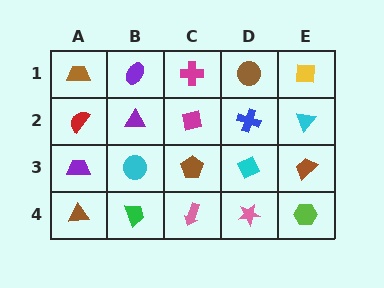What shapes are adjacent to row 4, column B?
A cyan circle (row 3, column B), a brown triangle (row 4, column A), a pink arrow (row 4, column C).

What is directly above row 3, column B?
A purple triangle.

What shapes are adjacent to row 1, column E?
A cyan triangle (row 2, column E), a brown circle (row 1, column D).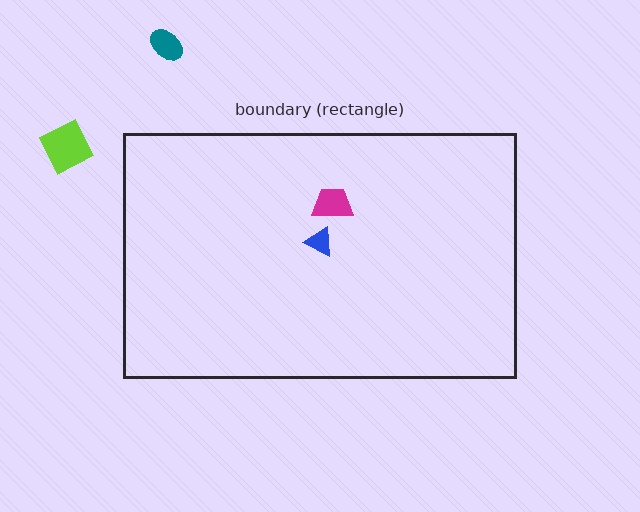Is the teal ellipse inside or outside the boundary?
Outside.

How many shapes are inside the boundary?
2 inside, 2 outside.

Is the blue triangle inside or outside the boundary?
Inside.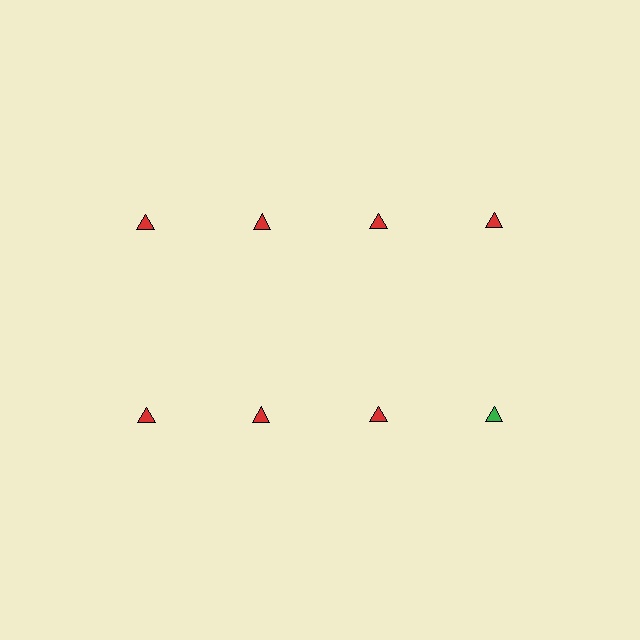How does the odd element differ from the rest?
It has a different color: green instead of red.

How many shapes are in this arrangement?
There are 8 shapes arranged in a grid pattern.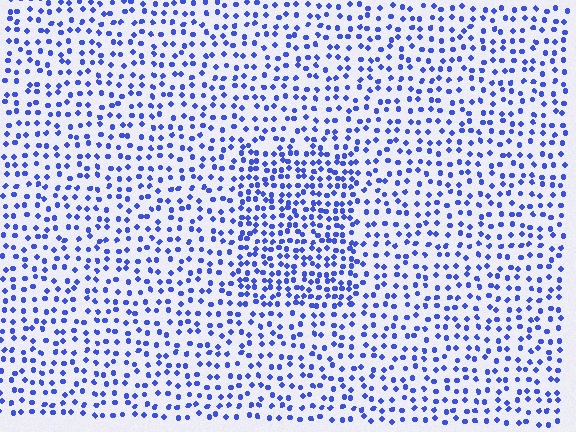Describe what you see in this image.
The image contains small blue elements arranged at two different densities. A rectangle-shaped region is visible where the elements are more densely packed than the surrounding area.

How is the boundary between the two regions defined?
The boundary is defined by a change in element density (approximately 1.7x ratio). All elements are the same color, size, and shape.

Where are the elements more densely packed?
The elements are more densely packed inside the rectangle boundary.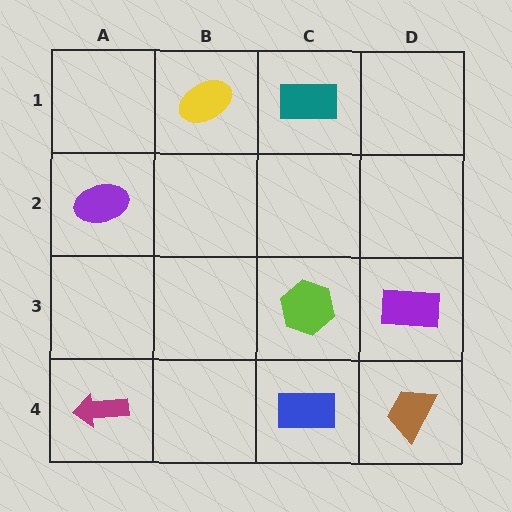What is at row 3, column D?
A purple rectangle.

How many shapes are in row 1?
2 shapes.